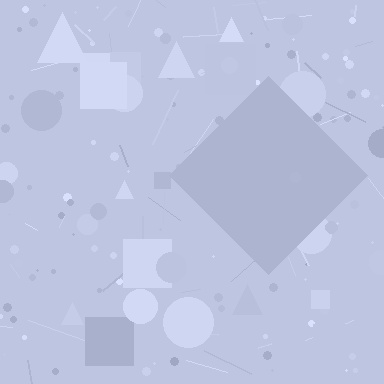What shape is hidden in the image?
A diamond is hidden in the image.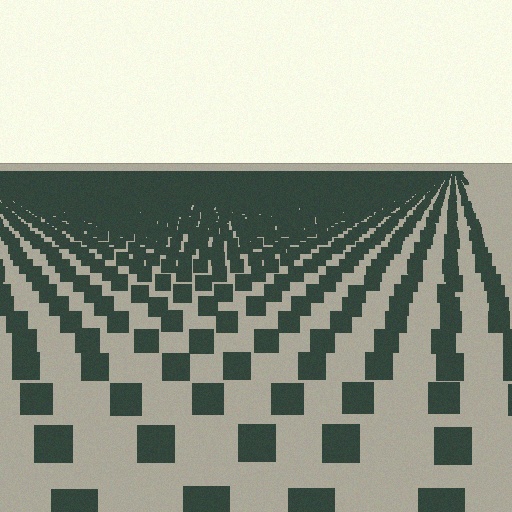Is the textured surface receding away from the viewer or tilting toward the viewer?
The surface is receding away from the viewer. Texture elements get smaller and denser toward the top.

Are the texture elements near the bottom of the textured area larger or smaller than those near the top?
Larger. Near the bottom, elements are closer to the viewer and appear at a bigger on-screen size.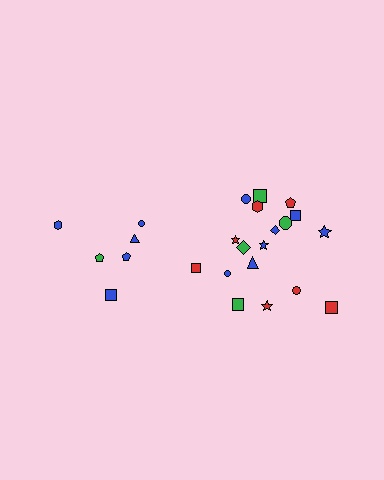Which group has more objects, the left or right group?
The right group.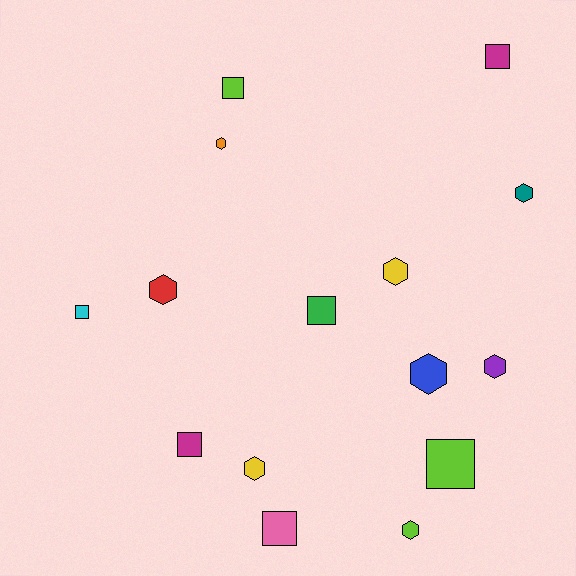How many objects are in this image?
There are 15 objects.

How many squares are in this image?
There are 7 squares.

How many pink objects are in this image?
There is 1 pink object.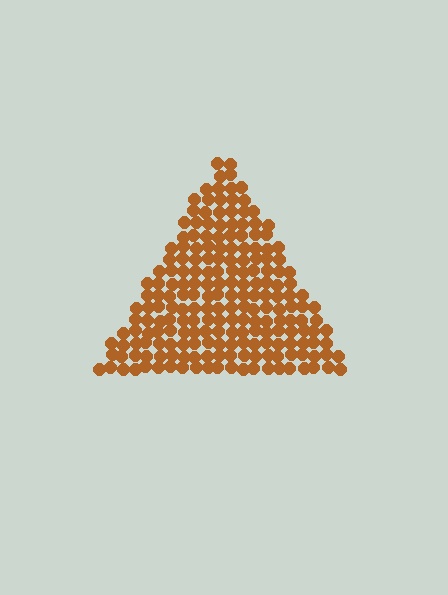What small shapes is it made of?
It is made of small circles.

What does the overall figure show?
The overall figure shows a triangle.